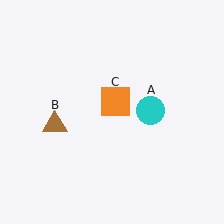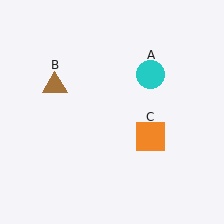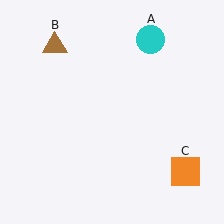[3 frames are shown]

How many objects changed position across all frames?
3 objects changed position: cyan circle (object A), brown triangle (object B), orange square (object C).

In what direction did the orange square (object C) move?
The orange square (object C) moved down and to the right.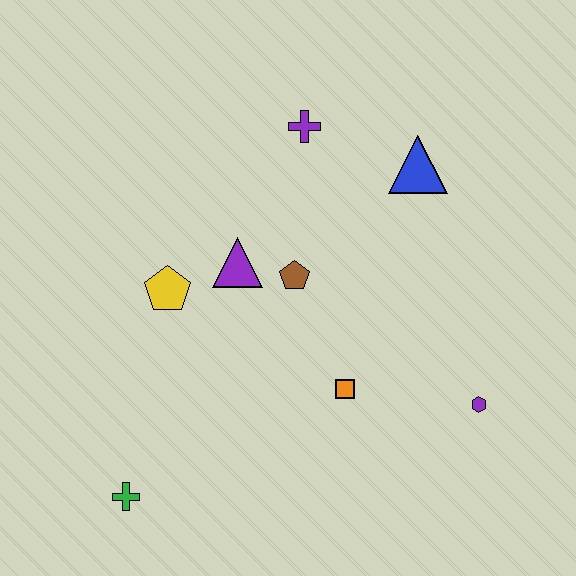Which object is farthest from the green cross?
The blue triangle is farthest from the green cross.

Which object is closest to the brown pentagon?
The purple triangle is closest to the brown pentagon.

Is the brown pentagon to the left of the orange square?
Yes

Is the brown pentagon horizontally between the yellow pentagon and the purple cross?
Yes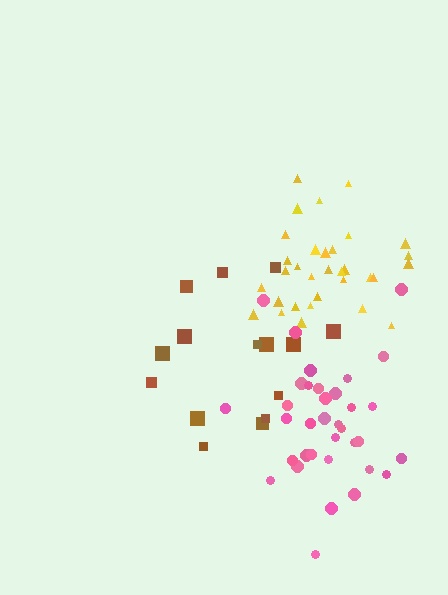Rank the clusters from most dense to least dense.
yellow, pink, brown.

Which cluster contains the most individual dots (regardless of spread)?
Pink (35).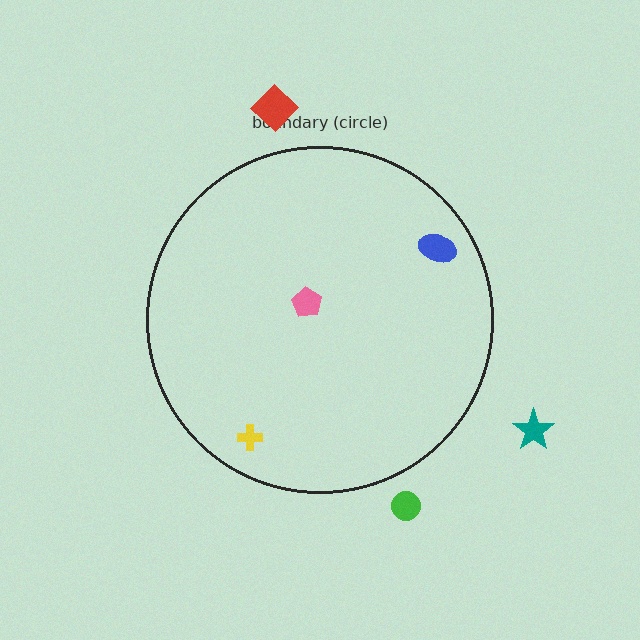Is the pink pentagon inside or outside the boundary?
Inside.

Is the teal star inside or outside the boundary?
Outside.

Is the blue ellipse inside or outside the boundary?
Inside.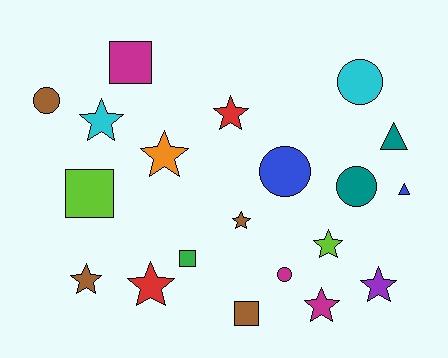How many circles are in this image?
There are 5 circles.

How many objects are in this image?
There are 20 objects.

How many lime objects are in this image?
There are 2 lime objects.